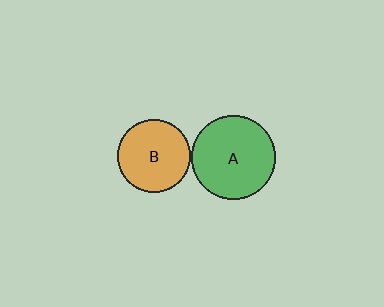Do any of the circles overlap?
No, none of the circles overlap.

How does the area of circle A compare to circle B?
Approximately 1.3 times.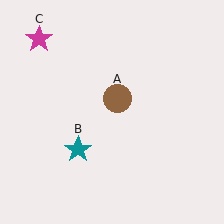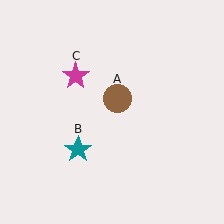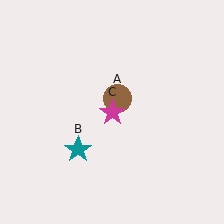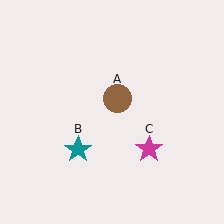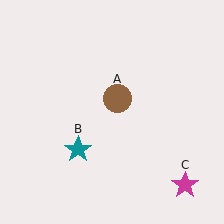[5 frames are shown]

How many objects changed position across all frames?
1 object changed position: magenta star (object C).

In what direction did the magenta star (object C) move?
The magenta star (object C) moved down and to the right.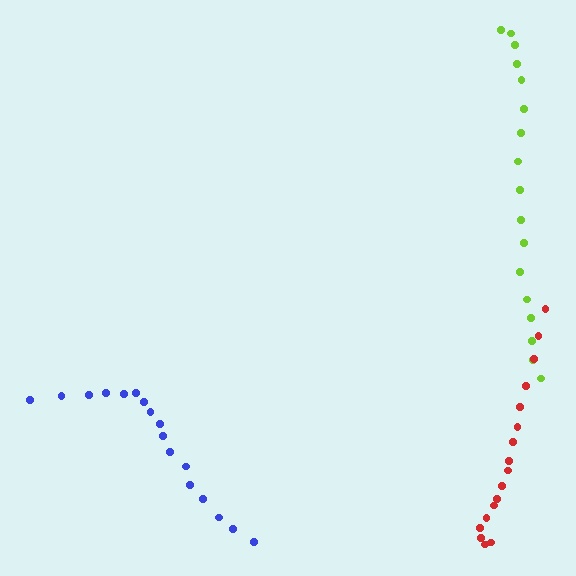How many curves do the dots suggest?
There are 3 distinct paths.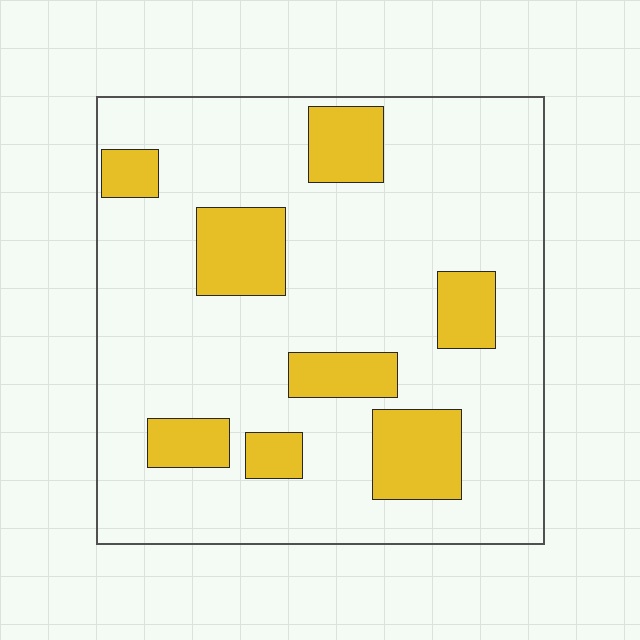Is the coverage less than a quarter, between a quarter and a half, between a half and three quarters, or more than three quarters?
Less than a quarter.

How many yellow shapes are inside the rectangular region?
8.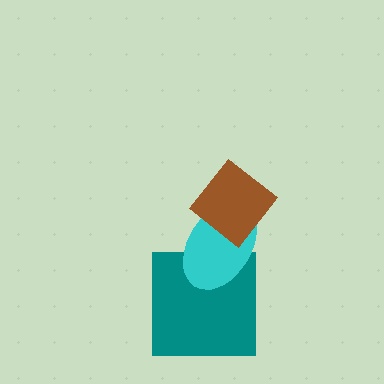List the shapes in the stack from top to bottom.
From top to bottom: the brown diamond, the cyan ellipse, the teal square.